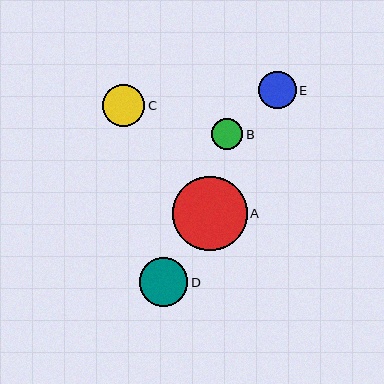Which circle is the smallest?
Circle B is the smallest with a size of approximately 31 pixels.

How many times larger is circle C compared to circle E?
Circle C is approximately 1.1 times the size of circle E.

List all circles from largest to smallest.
From largest to smallest: A, D, C, E, B.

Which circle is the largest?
Circle A is the largest with a size of approximately 74 pixels.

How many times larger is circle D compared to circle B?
Circle D is approximately 1.6 times the size of circle B.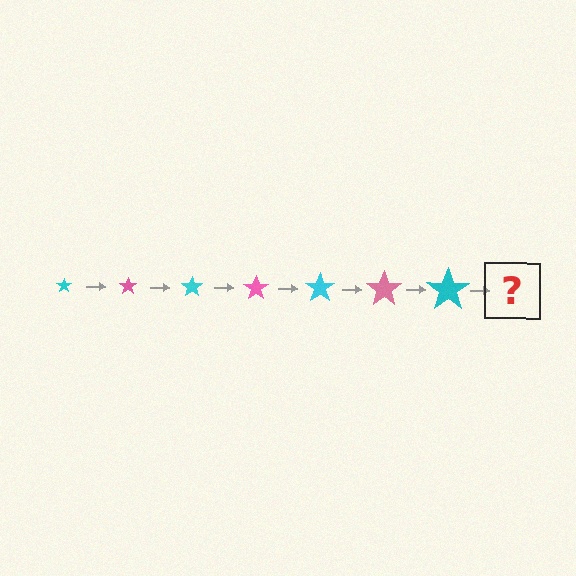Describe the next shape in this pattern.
It should be a pink star, larger than the previous one.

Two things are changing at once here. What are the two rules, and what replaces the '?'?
The two rules are that the star grows larger each step and the color cycles through cyan and pink. The '?' should be a pink star, larger than the previous one.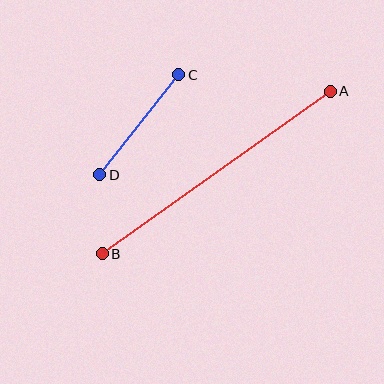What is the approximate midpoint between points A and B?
The midpoint is at approximately (216, 172) pixels.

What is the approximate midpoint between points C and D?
The midpoint is at approximately (139, 125) pixels.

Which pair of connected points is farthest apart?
Points A and B are farthest apart.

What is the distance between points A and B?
The distance is approximately 280 pixels.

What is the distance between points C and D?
The distance is approximately 128 pixels.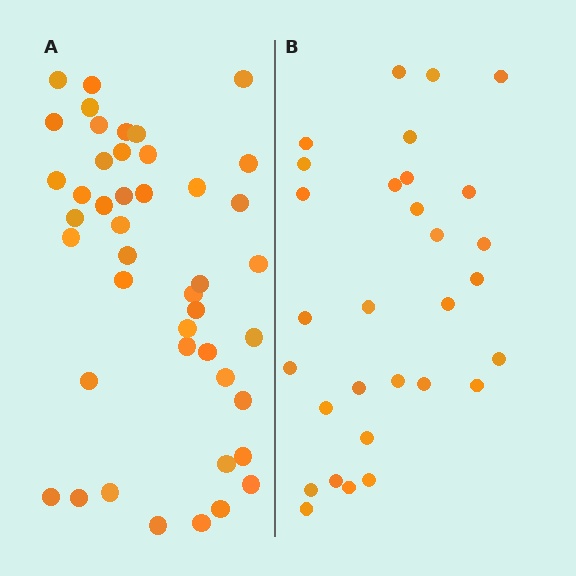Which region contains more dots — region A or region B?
Region A (the left region) has more dots.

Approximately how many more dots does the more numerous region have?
Region A has approximately 15 more dots than region B.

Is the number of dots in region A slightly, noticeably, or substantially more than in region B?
Region A has substantially more. The ratio is roughly 1.5 to 1.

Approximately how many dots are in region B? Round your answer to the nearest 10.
About 30 dots.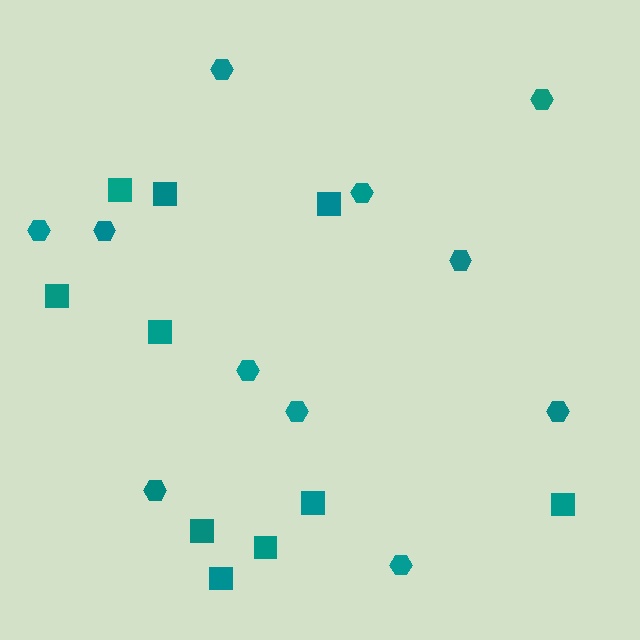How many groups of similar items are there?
There are 2 groups: one group of squares (10) and one group of hexagons (11).